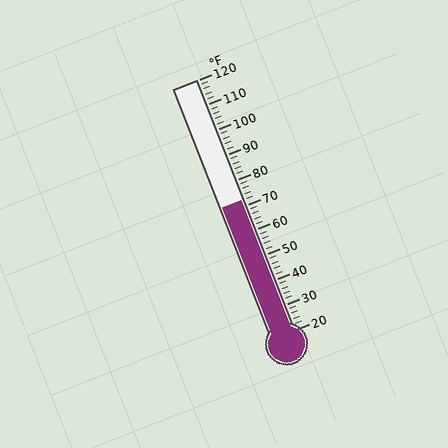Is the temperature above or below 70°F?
The temperature is above 70°F.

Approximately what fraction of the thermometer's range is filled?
The thermometer is filled to approximately 50% of its range.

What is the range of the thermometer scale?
The thermometer scale ranges from 20°F to 120°F.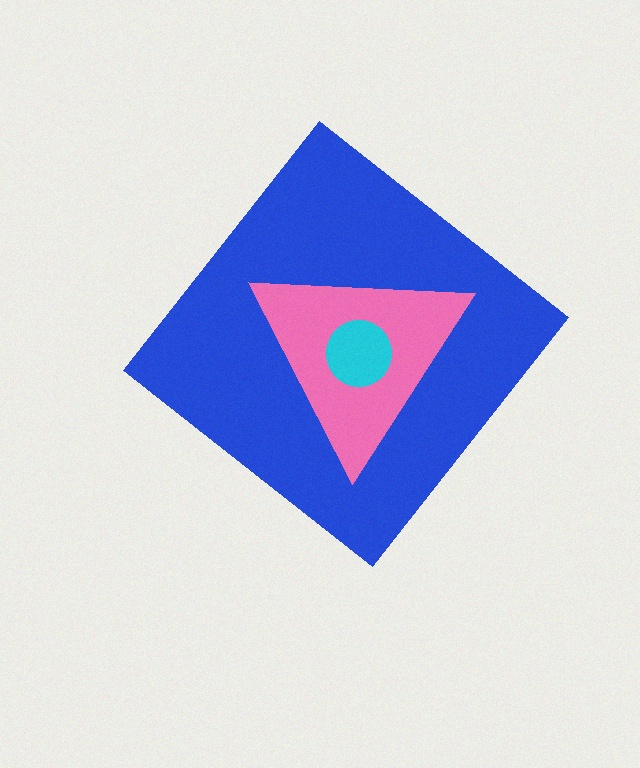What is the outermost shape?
The blue diamond.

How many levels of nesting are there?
3.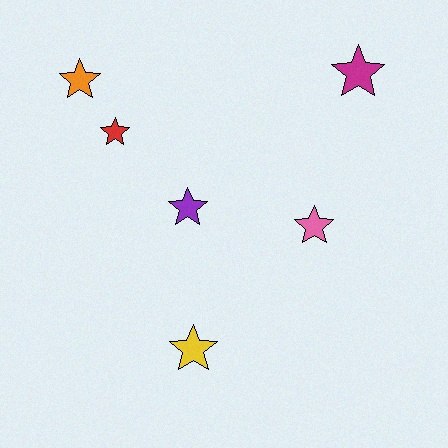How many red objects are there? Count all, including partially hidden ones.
There is 1 red object.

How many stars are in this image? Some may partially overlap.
There are 6 stars.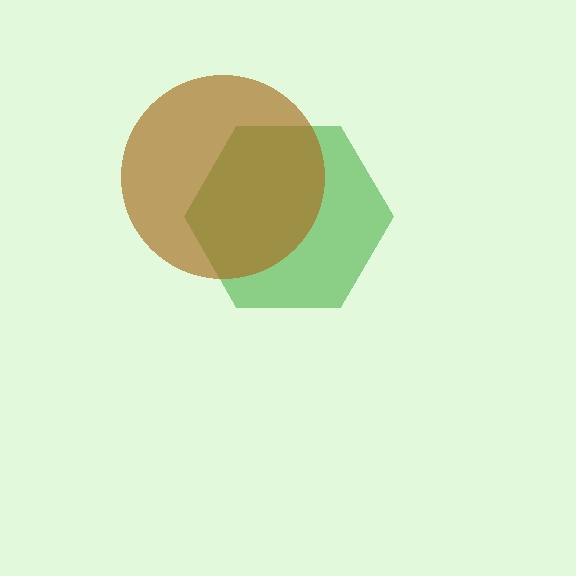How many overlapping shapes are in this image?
There are 2 overlapping shapes in the image.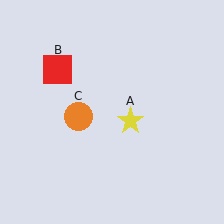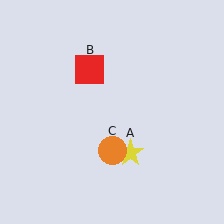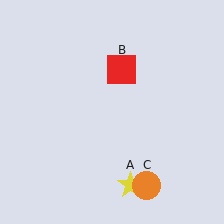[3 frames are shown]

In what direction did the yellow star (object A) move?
The yellow star (object A) moved down.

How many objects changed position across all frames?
3 objects changed position: yellow star (object A), red square (object B), orange circle (object C).